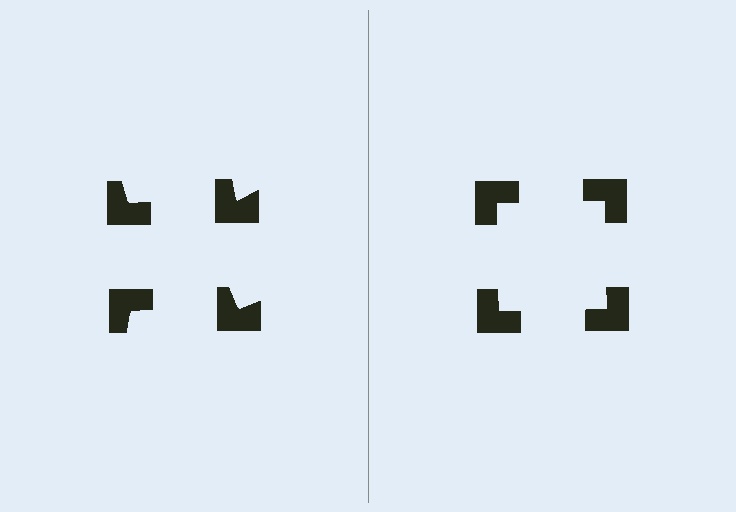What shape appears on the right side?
An illusory square.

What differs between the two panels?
The notched squares are positioned identically on both sides; only the wedge orientations differ. On the right they align to a square; on the left they are misaligned.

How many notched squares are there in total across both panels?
8 — 4 on each side.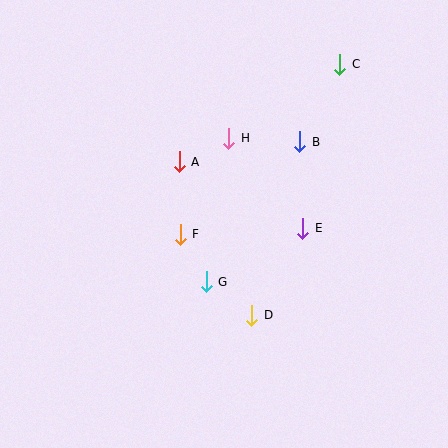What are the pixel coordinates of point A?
Point A is at (179, 162).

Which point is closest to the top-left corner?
Point A is closest to the top-left corner.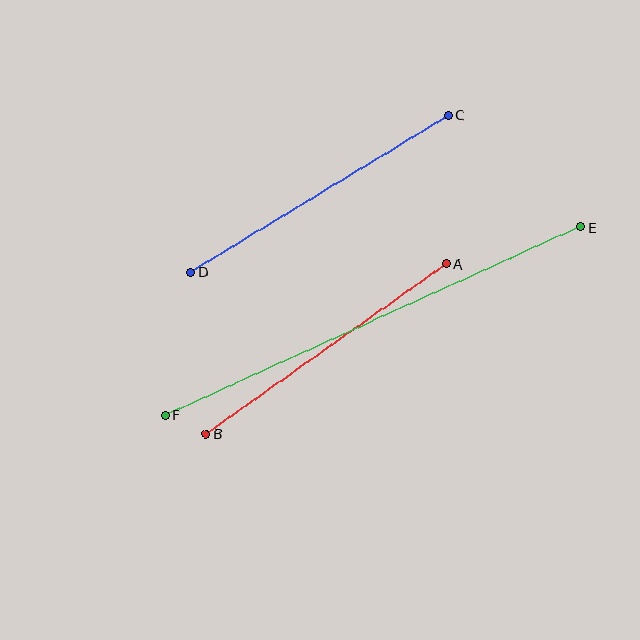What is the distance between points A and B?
The distance is approximately 295 pixels.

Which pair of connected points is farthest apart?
Points E and F are farthest apart.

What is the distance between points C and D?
The distance is approximately 302 pixels.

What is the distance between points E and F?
The distance is approximately 456 pixels.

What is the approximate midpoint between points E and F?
The midpoint is at approximately (373, 321) pixels.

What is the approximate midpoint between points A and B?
The midpoint is at approximately (326, 349) pixels.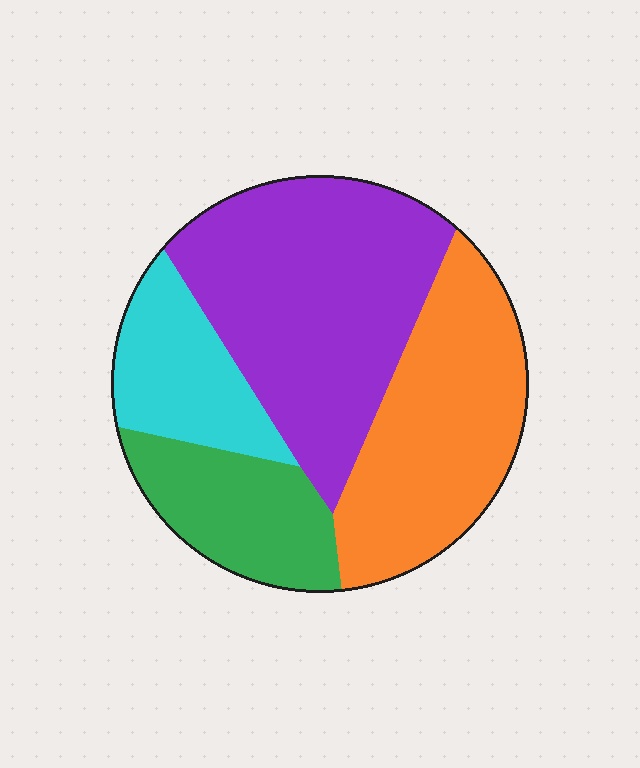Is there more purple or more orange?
Purple.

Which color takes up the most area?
Purple, at roughly 40%.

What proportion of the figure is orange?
Orange takes up about one third (1/3) of the figure.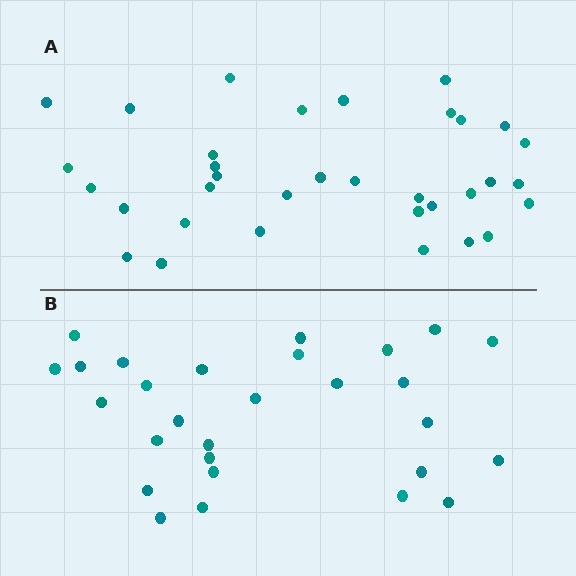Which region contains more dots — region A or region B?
Region A (the top region) has more dots.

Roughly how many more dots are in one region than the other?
Region A has about 6 more dots than region B.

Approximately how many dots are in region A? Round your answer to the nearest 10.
About 30 dots. (The exact count is 34, which rounds to 30.)